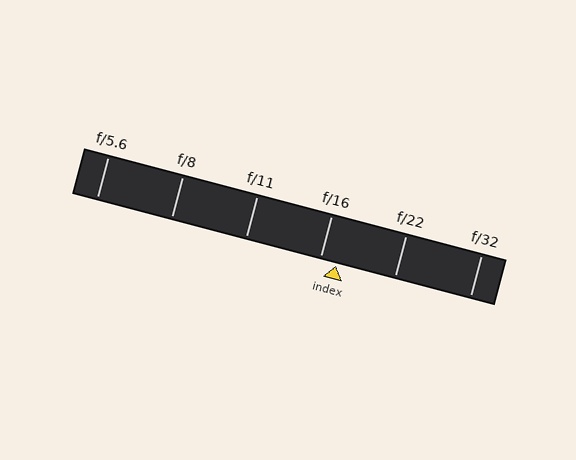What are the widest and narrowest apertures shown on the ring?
The widest aperture shown is f/5.6 and the narrowest is f/32.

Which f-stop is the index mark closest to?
The index mark is closest to f/16.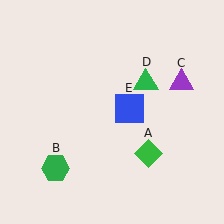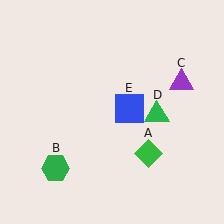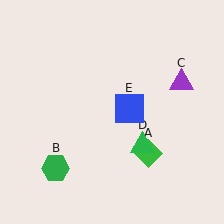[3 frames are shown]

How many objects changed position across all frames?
1 object changed position: green triangle (object D).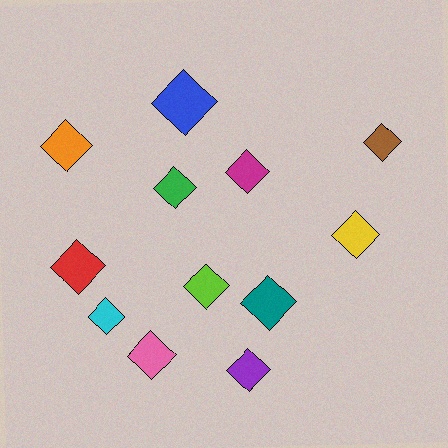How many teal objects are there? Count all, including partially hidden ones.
There is 1 teal object.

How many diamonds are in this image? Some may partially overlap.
There are 12 diamonds.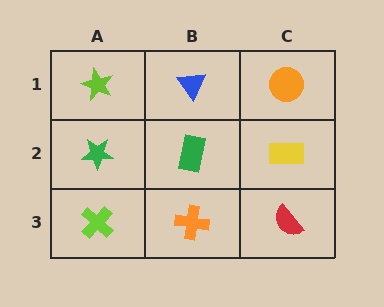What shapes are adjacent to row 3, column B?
A green rectangle (row 2, column B), a lime cross (row 3, column A), a red semicircle (row 3, column C).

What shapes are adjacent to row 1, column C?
A yellow rectangle (row 2, column C), a blue triangle (row 1, column B).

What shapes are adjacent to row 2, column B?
A blue triangle (row 1, column B), an orange cross (row 3, column B), a green star (row 2, column A), a yellow rectangle (row 2, column C).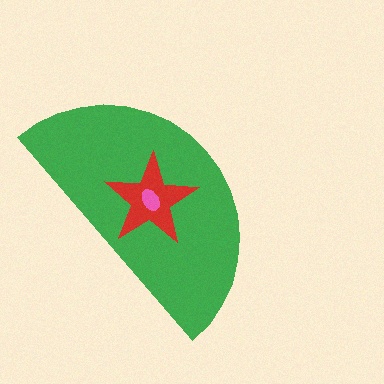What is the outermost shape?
The green semicircle.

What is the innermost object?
The pink ellipse.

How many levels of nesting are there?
3.